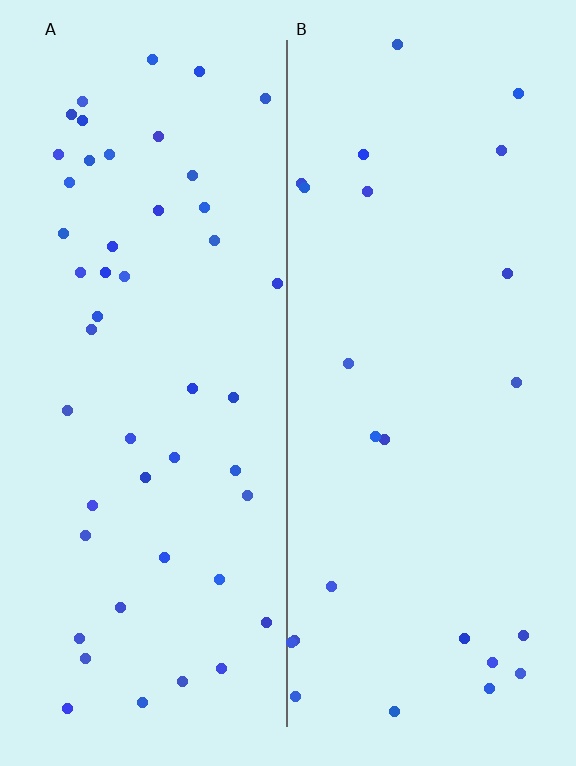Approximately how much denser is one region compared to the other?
Approximately 2.0× — region A over region B.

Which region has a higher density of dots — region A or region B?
A (the left).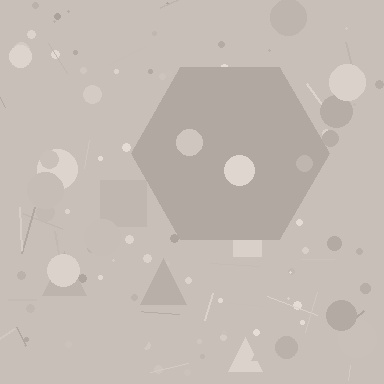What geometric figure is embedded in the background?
A hexagon is embedded in the background.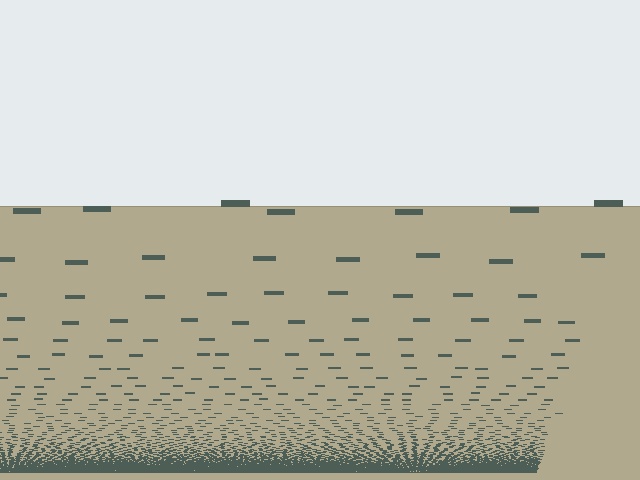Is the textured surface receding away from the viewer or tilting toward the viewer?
The surface appears to tilt toward the viewer. Texture elements get larger and sparser toward the top.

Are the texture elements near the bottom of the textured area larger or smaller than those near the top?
Smaller. The gradient is inverted — elements near the bottom are smaller and denser.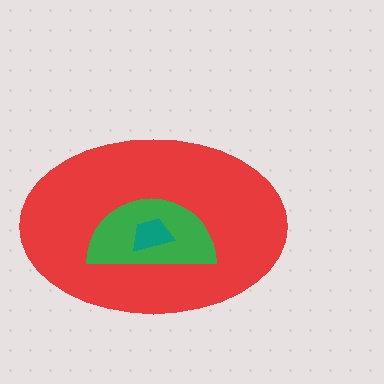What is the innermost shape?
The teal trapezoid.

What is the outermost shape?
The red ellipse.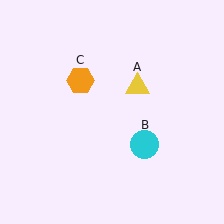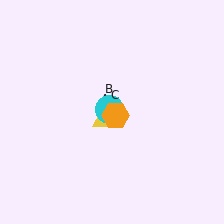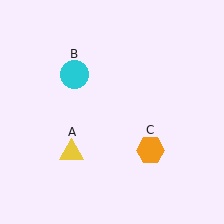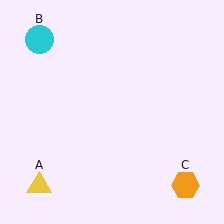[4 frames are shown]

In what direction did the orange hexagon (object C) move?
The orange hexagon (object C) moved down and to the right.